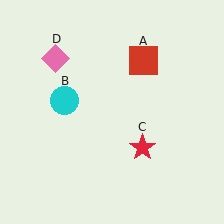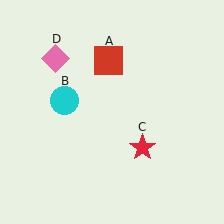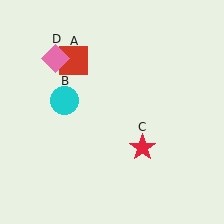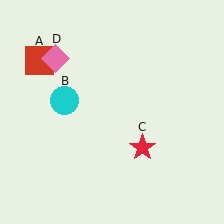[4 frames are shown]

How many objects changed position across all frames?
1 object changed position: red square (object A).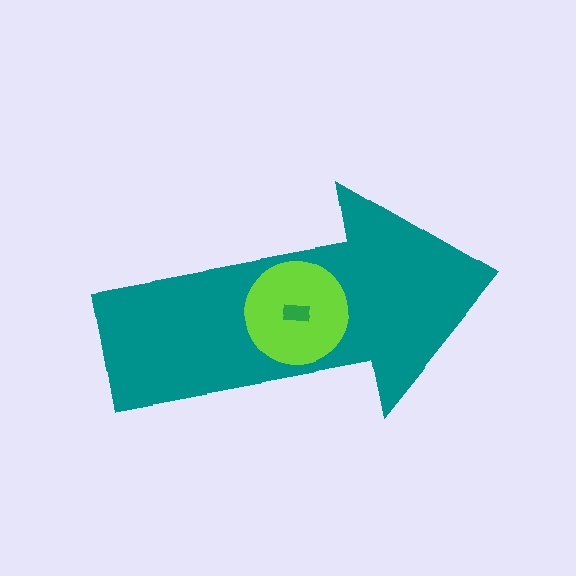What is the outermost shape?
The teal arrow.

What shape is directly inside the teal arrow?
The lime circle.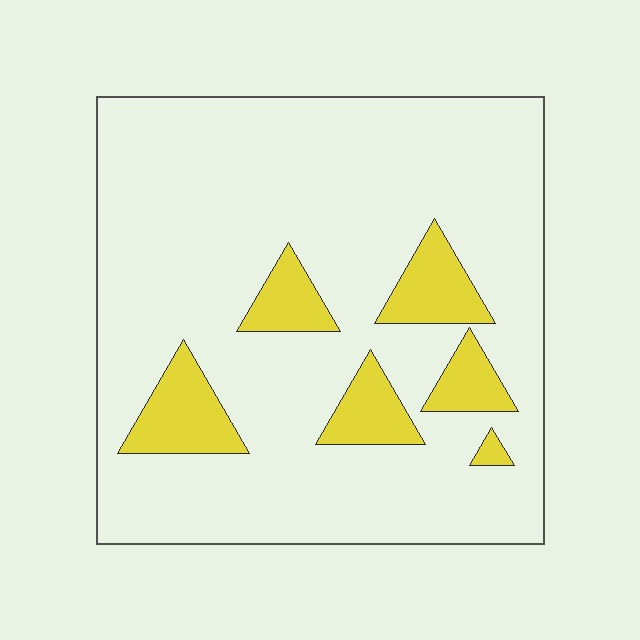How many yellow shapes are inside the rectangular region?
6.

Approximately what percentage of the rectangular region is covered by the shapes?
Approximately 15%.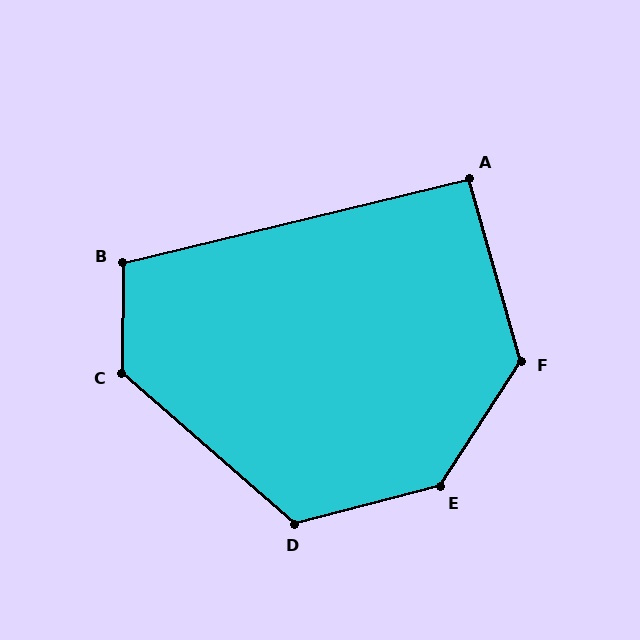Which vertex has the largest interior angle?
E, at approximately 137 degrees.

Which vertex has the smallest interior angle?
A, at approximately 92 degrees.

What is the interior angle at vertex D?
Approximately 125 degrees (obtuse).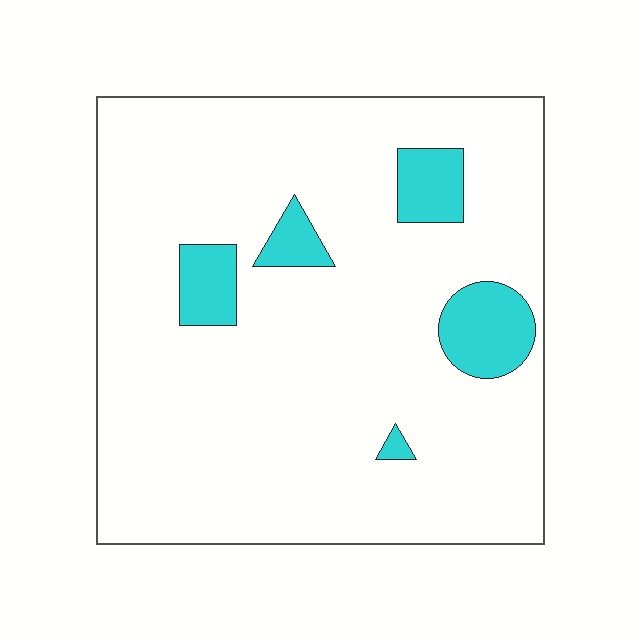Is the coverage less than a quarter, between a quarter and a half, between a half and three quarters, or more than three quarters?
Less than a quarter.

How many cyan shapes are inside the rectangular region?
5.